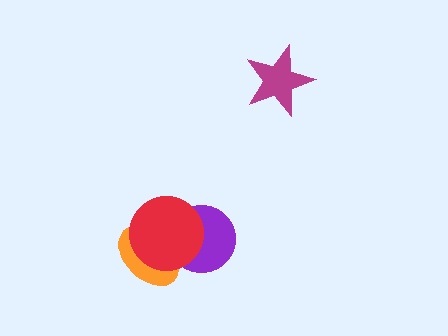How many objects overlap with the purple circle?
2 objects overlap with the purple circle.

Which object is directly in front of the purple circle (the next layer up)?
The orange ellipse is directly in front of the purple circle.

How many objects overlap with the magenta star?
0 objects overlap with the magenta star.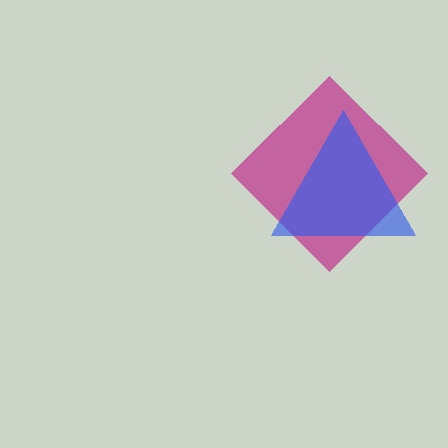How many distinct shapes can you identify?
There are 2 distinct shapes: a magenta diamond, a blue triangle.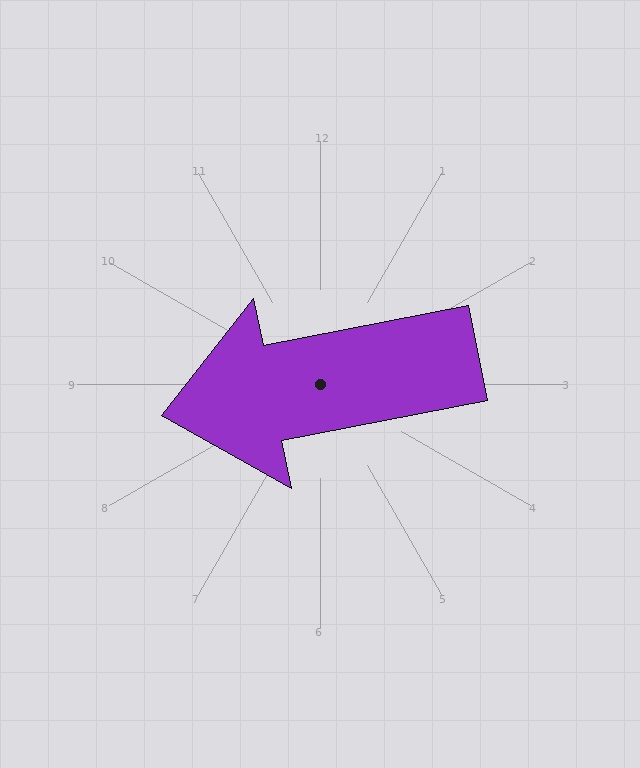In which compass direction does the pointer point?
West.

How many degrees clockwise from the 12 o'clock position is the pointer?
Approximately 259 degrees.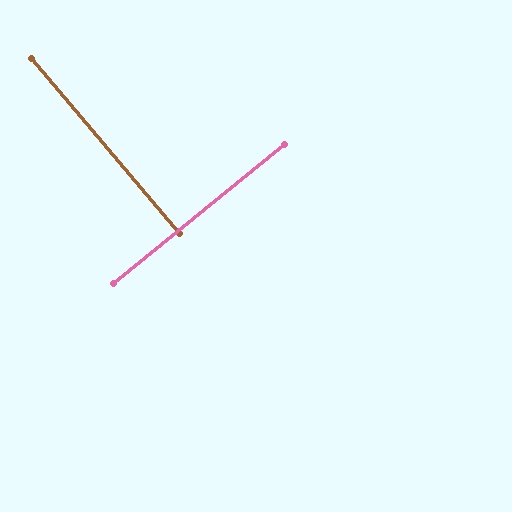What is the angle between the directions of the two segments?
Approximately 89 degrees.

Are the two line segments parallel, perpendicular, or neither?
Perpendicular — they meet at approximately 89°.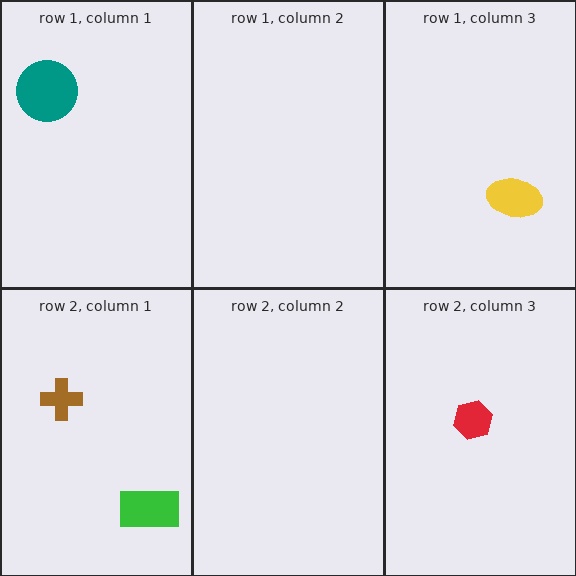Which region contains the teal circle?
The row 1, column 1 region.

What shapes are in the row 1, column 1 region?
The teal circle.